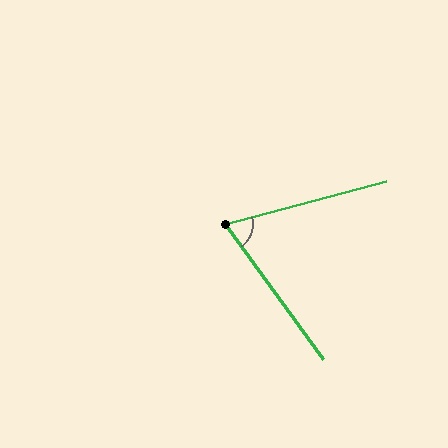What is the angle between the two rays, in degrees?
Approximately 69 degrees.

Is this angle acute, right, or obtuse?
It is acute.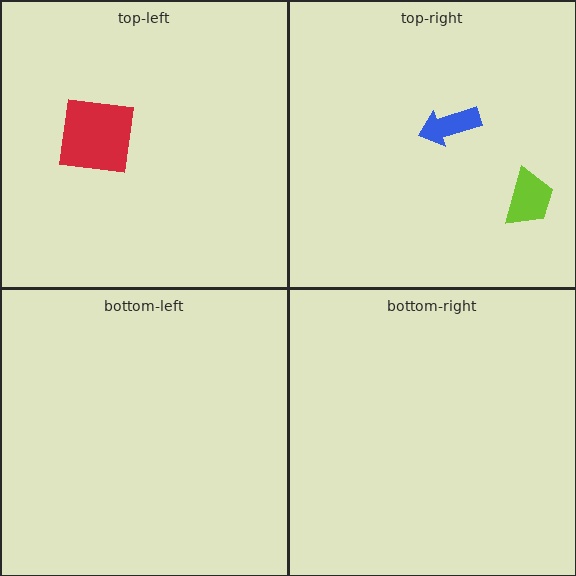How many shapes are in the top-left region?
1.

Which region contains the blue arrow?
The top-right region.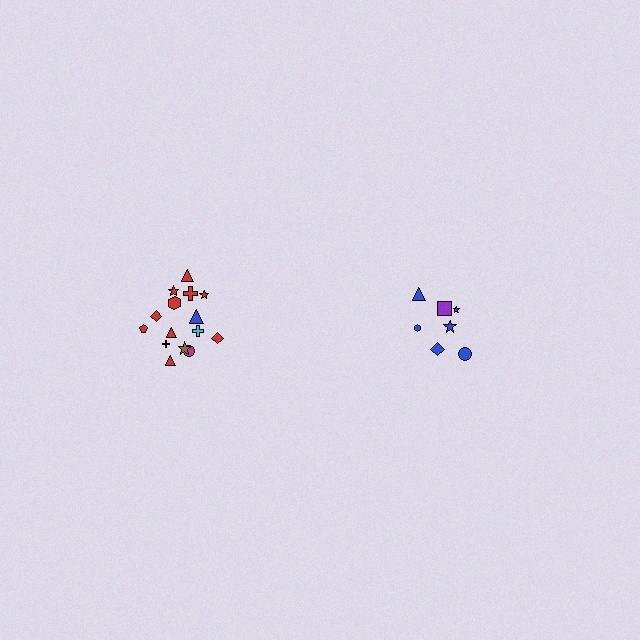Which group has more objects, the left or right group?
The left group.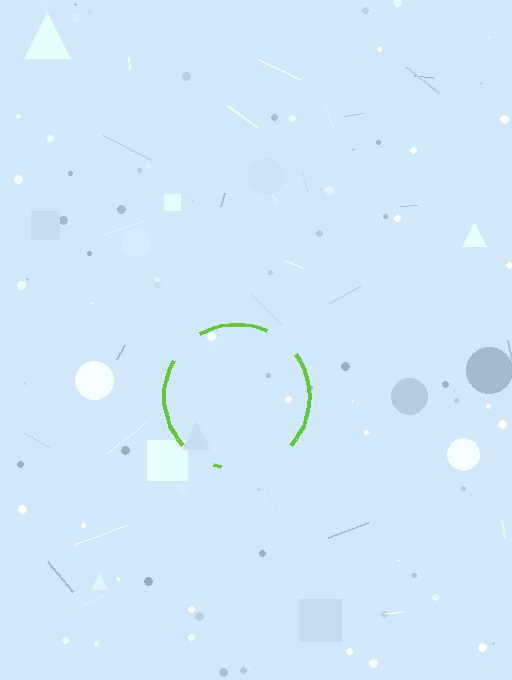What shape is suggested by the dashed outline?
The dashed outline suggests a circle.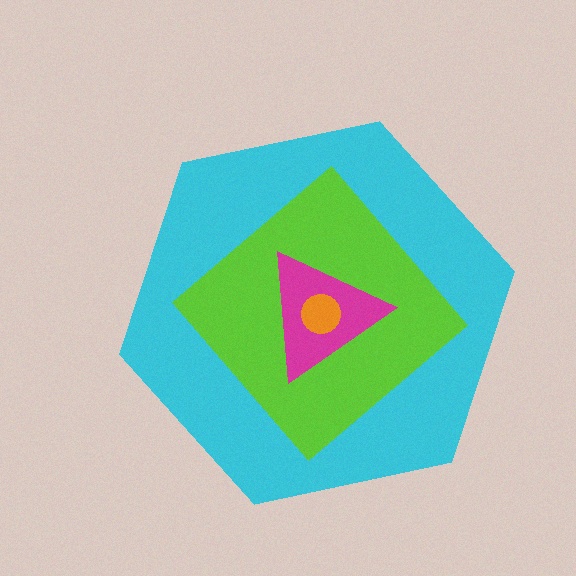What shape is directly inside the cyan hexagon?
The lime diamond.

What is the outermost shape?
The cyan hexagon.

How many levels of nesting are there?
4.